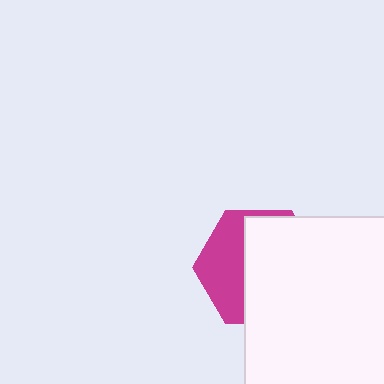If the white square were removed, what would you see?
You would see the complete magenta hexagon.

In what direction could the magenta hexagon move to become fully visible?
The magenta hexagon could move left. That would shift it out from behind the white square entirely.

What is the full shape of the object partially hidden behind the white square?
The partially hidden object is a magenta hexagon.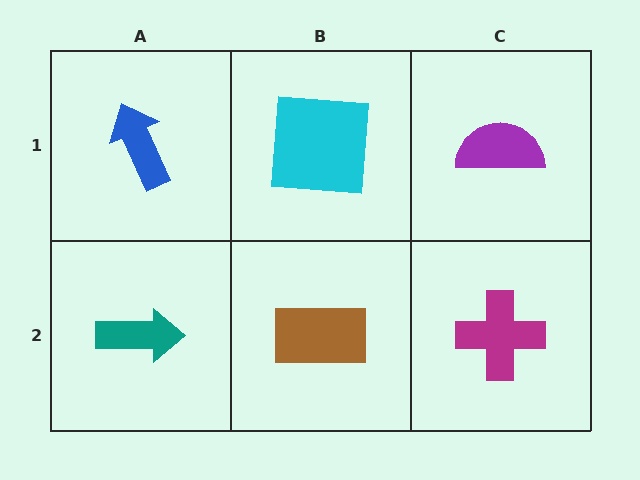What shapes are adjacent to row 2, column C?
A purple semicircle (row 1, column C), a brown rectangle (row 2, column B).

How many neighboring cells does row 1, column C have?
2.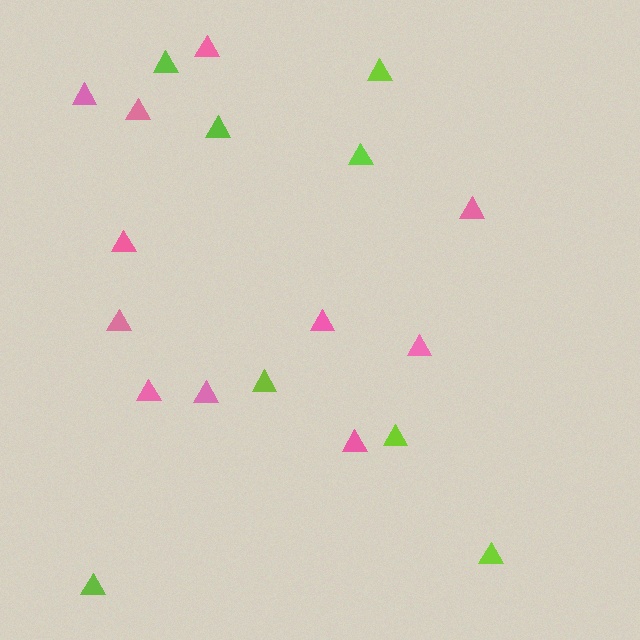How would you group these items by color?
There are 2 groups: one group of lime triangles (8) and one group of pink triangles (11).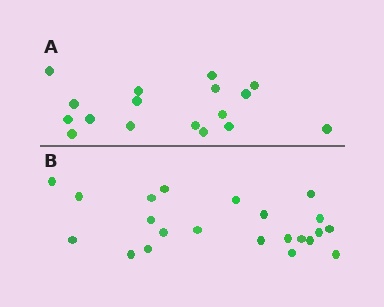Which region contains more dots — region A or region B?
Region B (the bottom region) has more dots.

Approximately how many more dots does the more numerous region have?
Region B has about 5 more dots than region A.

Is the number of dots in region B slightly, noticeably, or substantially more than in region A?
Region B has noticeably more, but not dramatically so. The ratio is roughly 1.3 to 1.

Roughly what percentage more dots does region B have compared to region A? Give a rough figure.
About 30% more.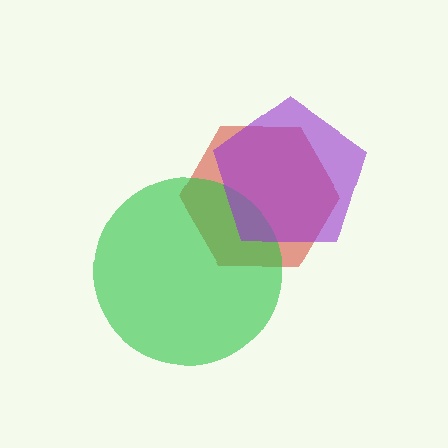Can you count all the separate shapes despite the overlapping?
Yes, there are 3 separate shapes.